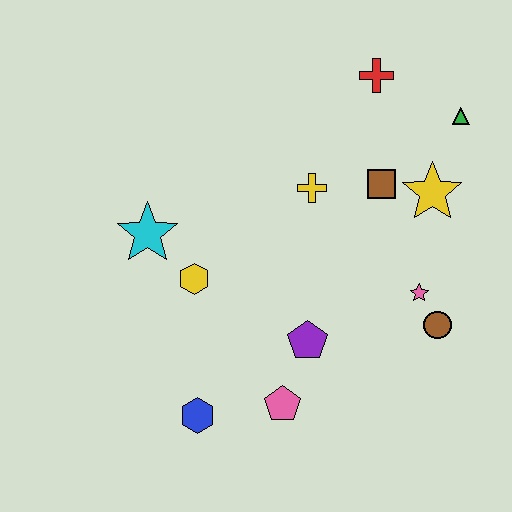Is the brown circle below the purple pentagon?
No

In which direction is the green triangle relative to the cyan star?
The green triangle is to the right of the cyan star.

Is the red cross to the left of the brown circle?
Yes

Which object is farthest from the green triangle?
The blue hexagon is farthest from the green triangle.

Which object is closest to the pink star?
The brown circle is closest to the pink star.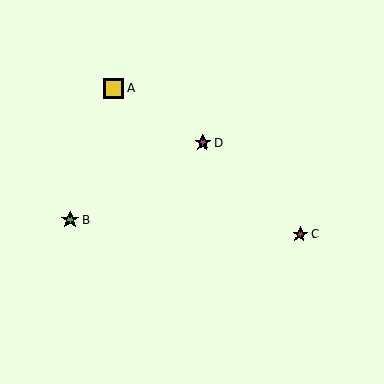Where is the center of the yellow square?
The center of the yellow square is at (114, 89).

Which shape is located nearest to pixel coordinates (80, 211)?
The green star (labeled B) at (70, 219) is nearest to that location.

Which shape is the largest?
The yellow square (labeled A) is the largest.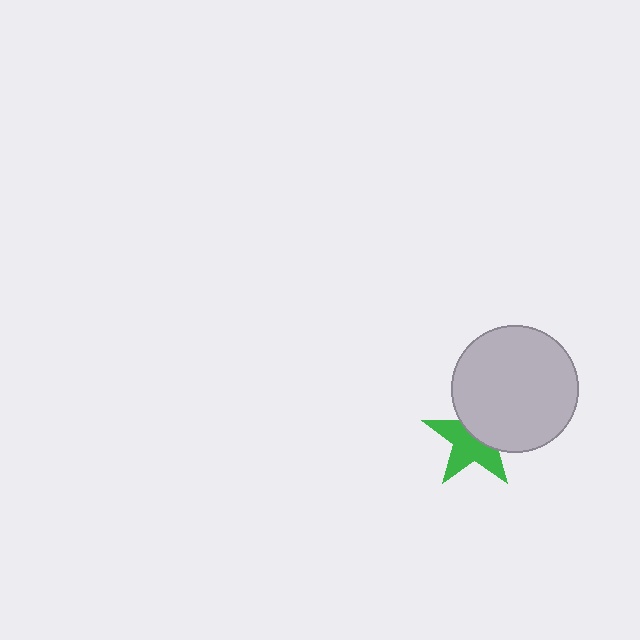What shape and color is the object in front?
The object in front is a light gray circle.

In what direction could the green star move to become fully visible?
The green star could move toward the lower-left. That would shift it out from behind the light gray circle entirely.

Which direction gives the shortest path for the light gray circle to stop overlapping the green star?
Moving toward the upper-right gives the shortest separation.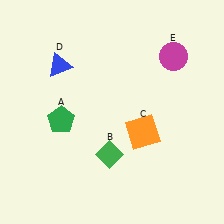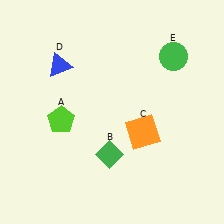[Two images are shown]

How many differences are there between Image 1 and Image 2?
There are 2 differences between the two images.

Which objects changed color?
A changed from green to lime. E changed from magenta to green.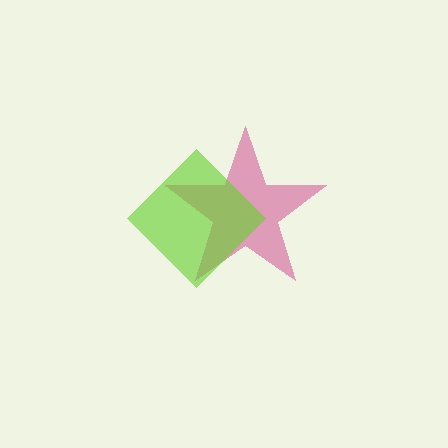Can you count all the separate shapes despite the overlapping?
Yes, there are 2 separate shapes.